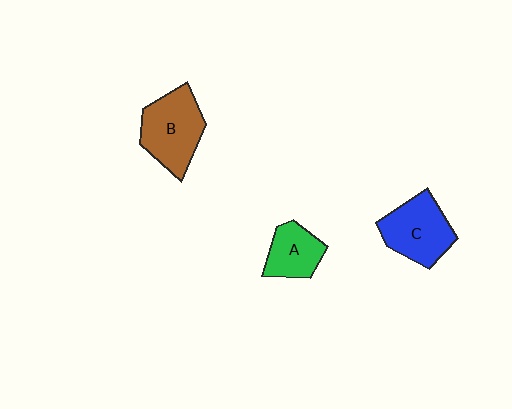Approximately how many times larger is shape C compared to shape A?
Approximately 1.4 times.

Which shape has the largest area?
Shape B (brown).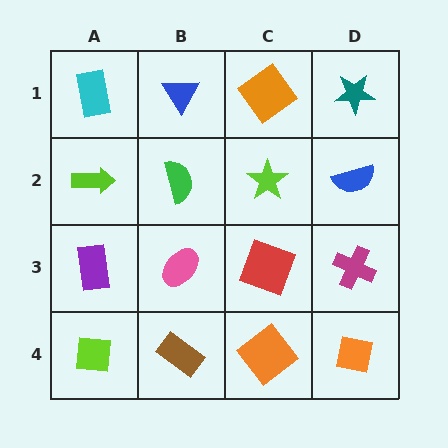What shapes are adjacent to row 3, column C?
A lime star (row 2, column C), an orange diamond (row 4, column C), a pink ellipse (row 3, column B), a magenta cross (row 3, column D).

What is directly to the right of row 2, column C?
A blue semicircle.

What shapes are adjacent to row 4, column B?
A pink ellipse (row 3, column B), a lime square (row 4, column A), an orange diamond (row 4, column C).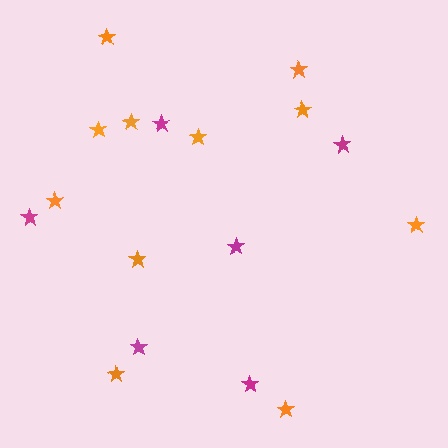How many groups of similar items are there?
There are 2 groups: one group of orange stars (11) and one group of magenta stars (6).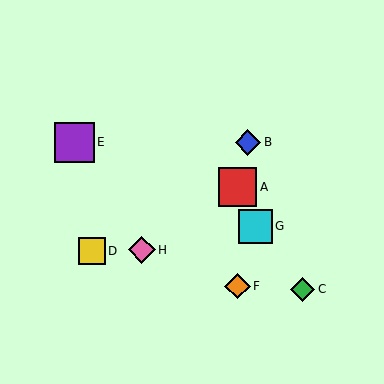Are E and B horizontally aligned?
Yes, both are at y≈143.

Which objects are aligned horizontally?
Objects B, E are aligned horizontally.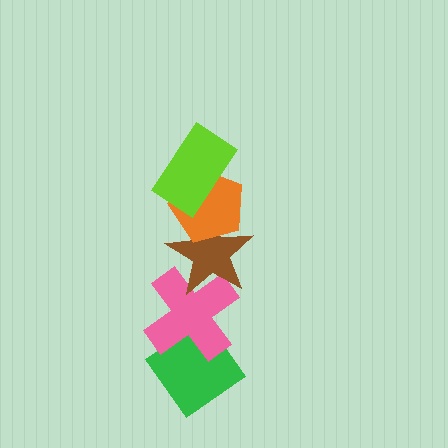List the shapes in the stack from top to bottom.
From top to bottom: the lime rectangle, the orange pentagon, the brown star, the pink cross, the green diamond.